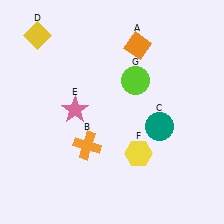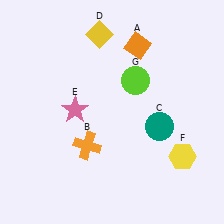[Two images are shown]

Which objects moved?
The objects that moved are: the yellow diamond (D), the yellow hexagon (F).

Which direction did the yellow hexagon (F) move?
The yellow hexagon (F) moved right.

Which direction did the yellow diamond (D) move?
The yellow diamond (D) moved right.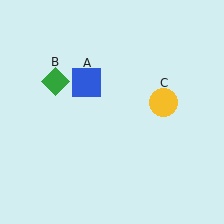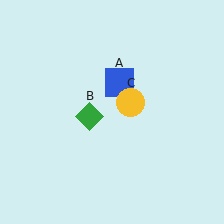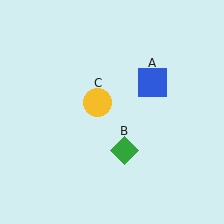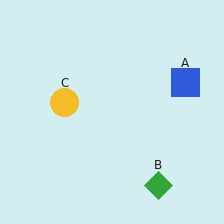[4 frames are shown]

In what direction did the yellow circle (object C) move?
The yellow circle (object C) moved left.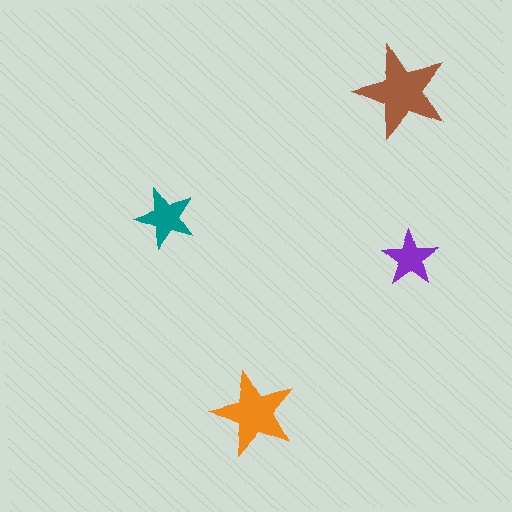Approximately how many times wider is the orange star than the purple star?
About 1.5 times wider.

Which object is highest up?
The brown star is topmost.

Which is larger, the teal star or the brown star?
The brown one.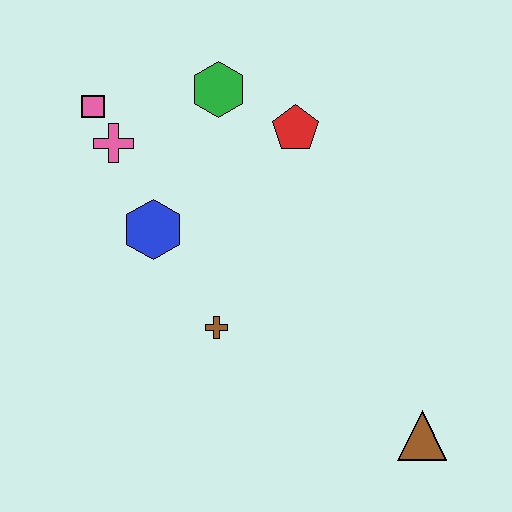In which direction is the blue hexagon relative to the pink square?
The blue hexagon is below the pink square.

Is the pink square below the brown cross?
No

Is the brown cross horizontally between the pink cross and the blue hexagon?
No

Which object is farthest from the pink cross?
The brown triangle is farthest from the pink cross.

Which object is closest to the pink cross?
The pink square is closest to the pink cross.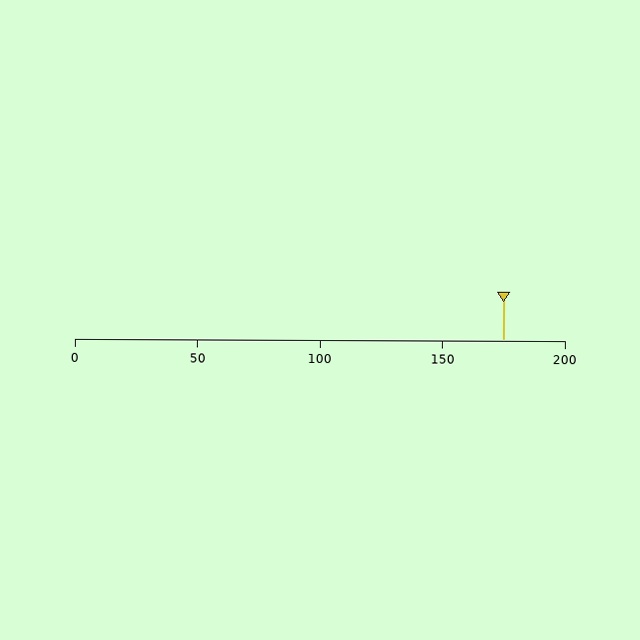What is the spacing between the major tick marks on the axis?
The major ticks are spaced 50 apart.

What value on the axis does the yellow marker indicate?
The marker indicates approximately 175.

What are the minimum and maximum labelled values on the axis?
The axis runs from 0 to 200.